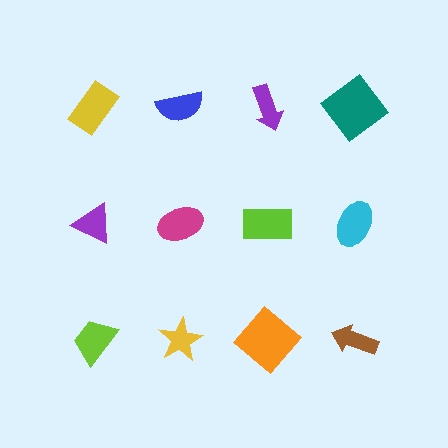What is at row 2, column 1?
A purple triangle.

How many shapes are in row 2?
4 shapes.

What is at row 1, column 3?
A purple arrow.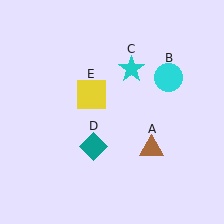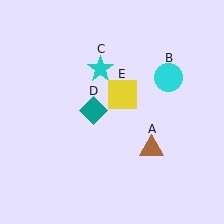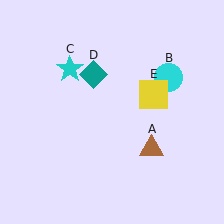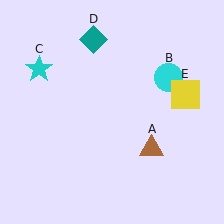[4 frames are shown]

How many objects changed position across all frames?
3 objects changed position: cyan star (object C), teal diamond (object D), yellow square (object E).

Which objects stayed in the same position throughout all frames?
Brown triangle (object A) and cyan circle (object B) remained stationary.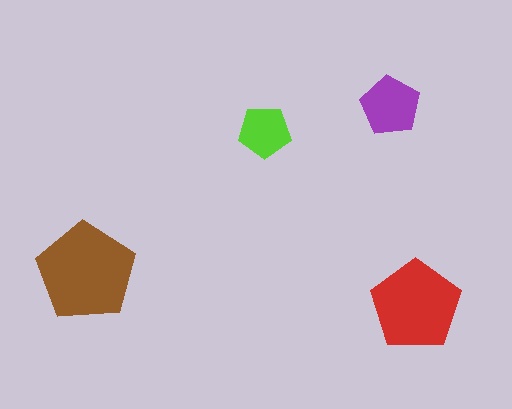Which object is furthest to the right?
The red pentagon is rightmost.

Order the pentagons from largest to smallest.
the brown one, the red one, the purple one, the lime one.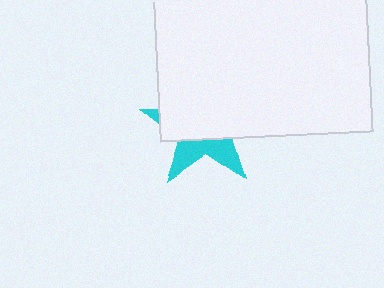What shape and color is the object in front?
The object in front is a white rectangle.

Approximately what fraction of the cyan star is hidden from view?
Roughly 66% of the cyan star is hidden behind the white rectangle.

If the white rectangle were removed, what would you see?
You would see the complete cyan star.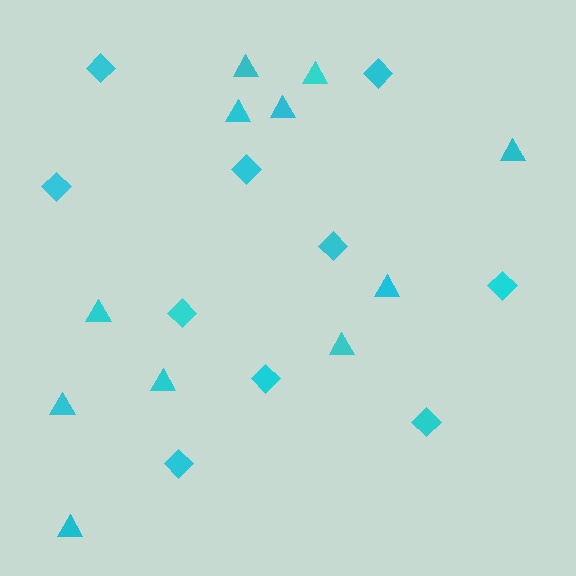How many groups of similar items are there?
There are 2 groups: one group of diamonds (10) and one group of triangles (11).